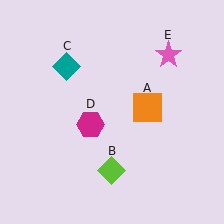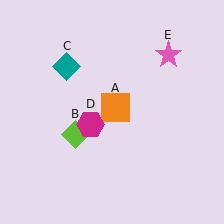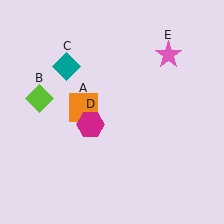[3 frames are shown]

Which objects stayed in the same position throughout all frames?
Teal diamond (object C) and magenta hexagon (object D) and pink star (object E) remained stationary.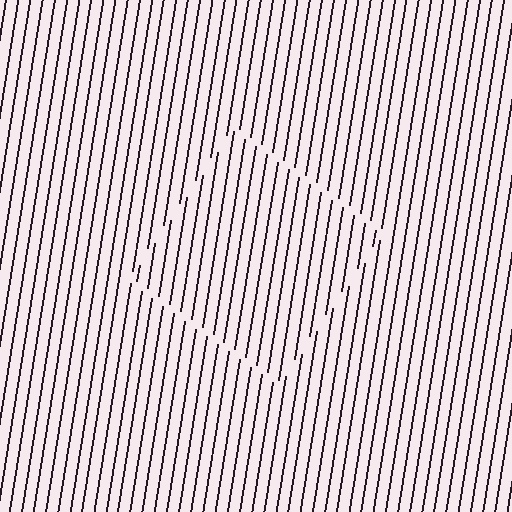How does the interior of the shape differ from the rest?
The interior of the shape contains the same grating, shifted by half a period — the contour is defined by the phase discontinuity where line-ends from the inner and outer gratings abut.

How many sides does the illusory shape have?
4 sides — the line-ends trace a square.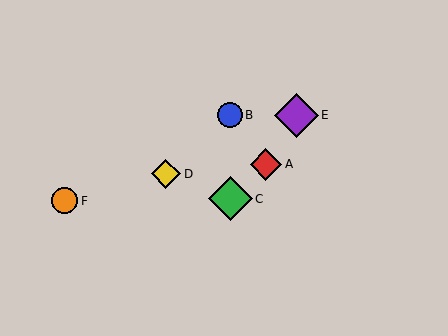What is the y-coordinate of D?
Object D is at y≈174.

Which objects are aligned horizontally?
Objects B, E are aligned horizontally.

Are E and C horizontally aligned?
No, E is at y≈115 and C is at y≈199.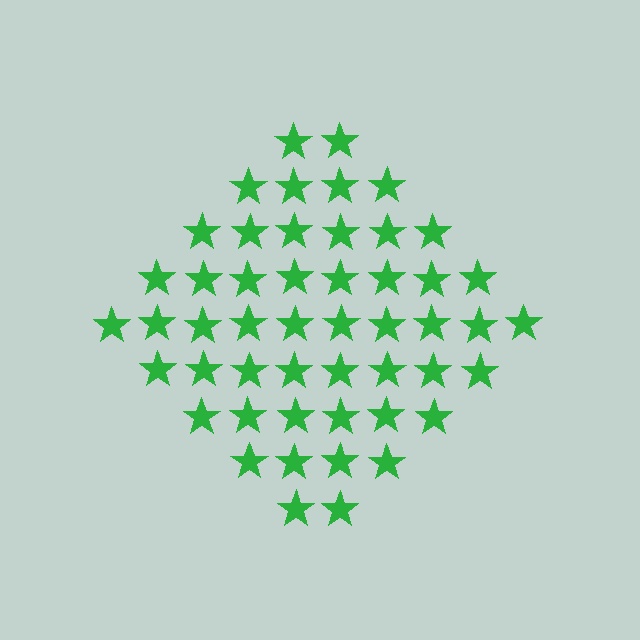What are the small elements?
The small elements are stars.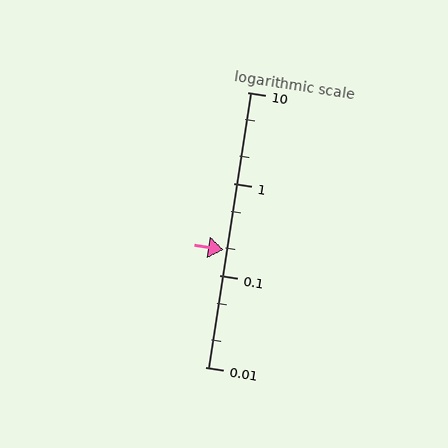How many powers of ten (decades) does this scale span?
The scale spans 3 decades, from 0.01 to 10.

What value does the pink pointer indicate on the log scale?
The pointer indicates approximately 0.19.